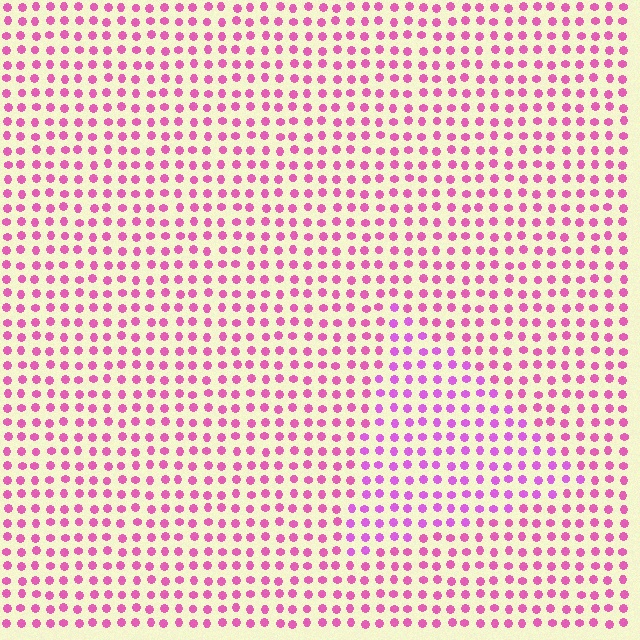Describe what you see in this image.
The image is filled with small pink elements in a uniform arrangement. A triangle-shaped region is visible where the elements are tinted to a slightly different hue, forming a subtle color boundary.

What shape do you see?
I see a triangle.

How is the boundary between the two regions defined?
The boundary is defined purely by a slight shift in hue (about 24 degrees). Spacing, size, and orientation are identical on both sides.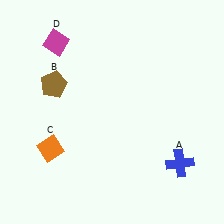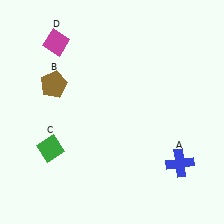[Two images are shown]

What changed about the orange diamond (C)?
In Image 1, C is orange. In Image 2, it changed to green.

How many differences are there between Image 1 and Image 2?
There is 1 difference between the two images.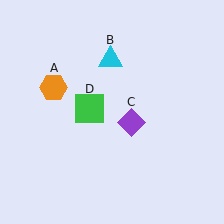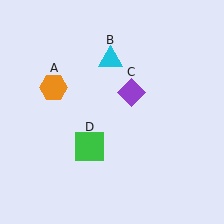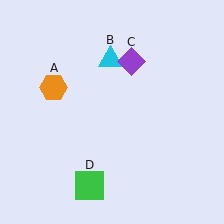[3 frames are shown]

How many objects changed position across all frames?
2 objects changed position: purple diamond (object C), green square (object D).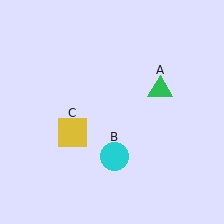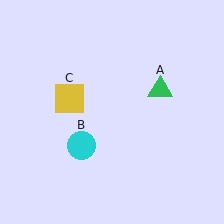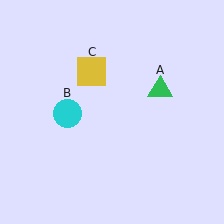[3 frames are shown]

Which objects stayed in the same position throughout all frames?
Green triangle (object A) remained stationary.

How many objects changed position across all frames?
2 objects changed position: cyan circle (object B), yellow square (object C).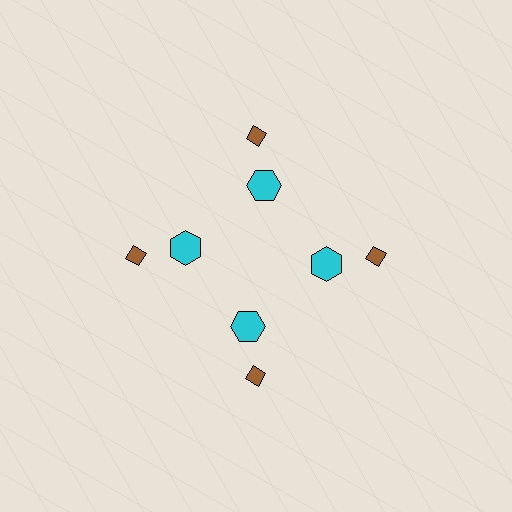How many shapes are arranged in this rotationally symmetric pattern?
There are 8 shapes, arranged in 4 groups of 2.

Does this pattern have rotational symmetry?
Yes, this pattern has 4-fold rotational symmetry. It looks the same after rotating 90 degrees around the center.